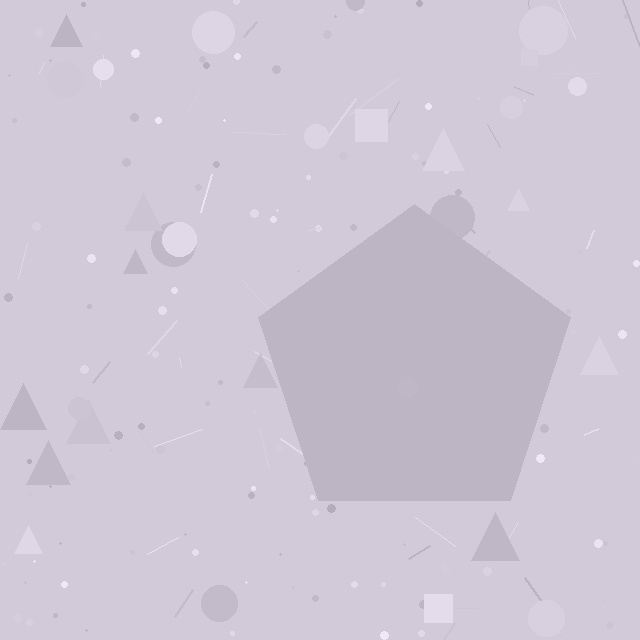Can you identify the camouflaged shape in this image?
The camouflaged shape is a pentagon.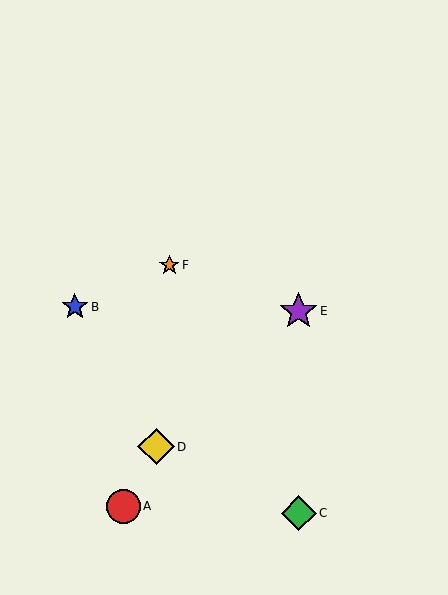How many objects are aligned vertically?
2 objects (C, E) are aligned vertically.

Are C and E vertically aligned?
Yes, both are at x≈299.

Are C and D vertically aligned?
No, C is at x≈299 and D is at x≈156.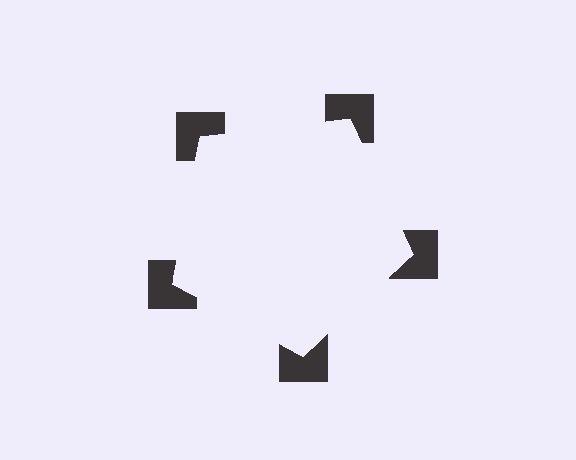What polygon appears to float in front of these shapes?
An illusory pentagon — its edges are inferred from the aligned wedge cuts in the notched squares, not physically drawn.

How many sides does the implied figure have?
5 sides.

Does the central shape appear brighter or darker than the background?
It typically appears slightly brighter than the background, even though no actual brightness change is drawn.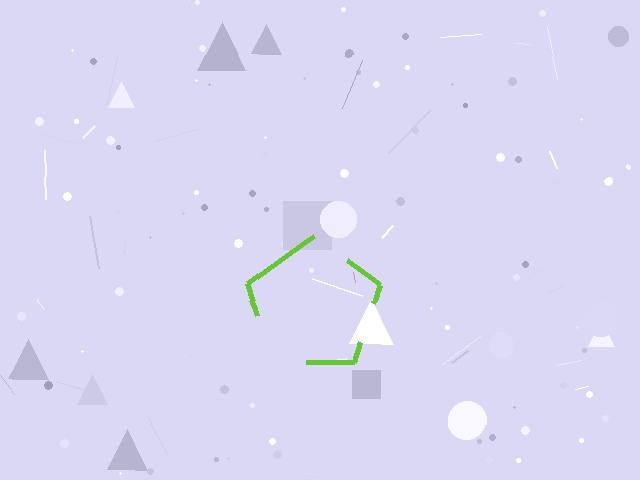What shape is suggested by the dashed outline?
The dashed outline suggests a pentagon.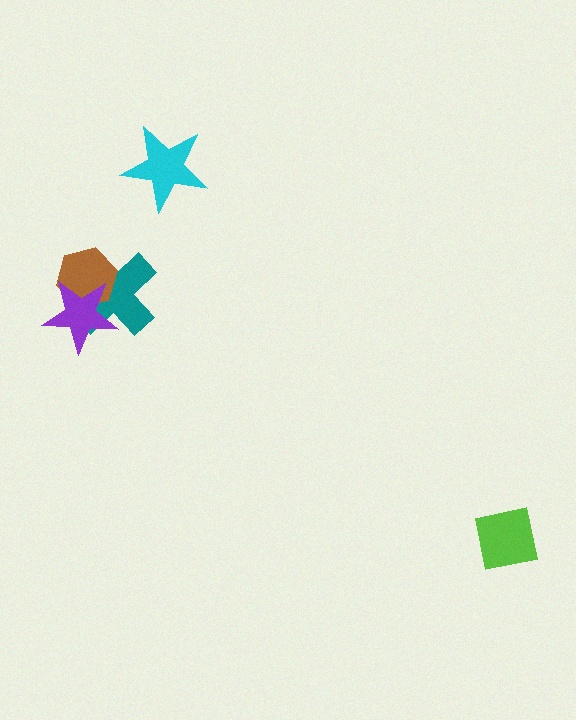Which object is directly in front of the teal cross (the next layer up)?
The brown hexagon is directly in front of the teal cross.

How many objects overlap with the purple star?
2 objects overlap with the purple star.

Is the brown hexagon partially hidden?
Yes, it is partially covered by another shape.